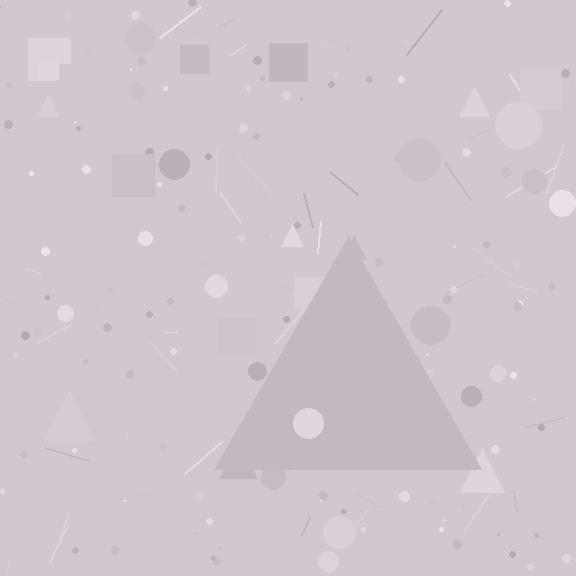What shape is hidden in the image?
A triangle is hidden in the image.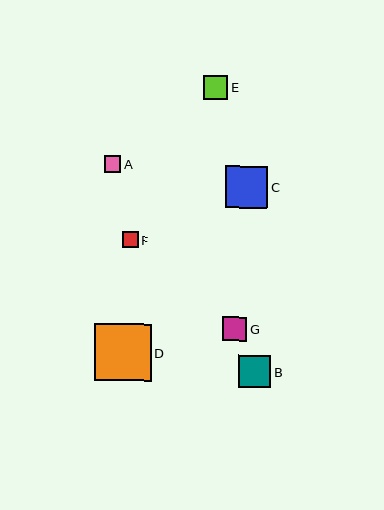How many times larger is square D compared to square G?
Square D is approximately 2.3 times the size of square G.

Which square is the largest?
Square D is the largest with a size of approximately 56 pixels.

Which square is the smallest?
Square F is the smallest with a size of approximately 16 pixels.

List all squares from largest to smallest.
From largest to smallest: D, C, B, G, E, A, F.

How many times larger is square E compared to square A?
Square E is approximately 1.5 times the size of square A.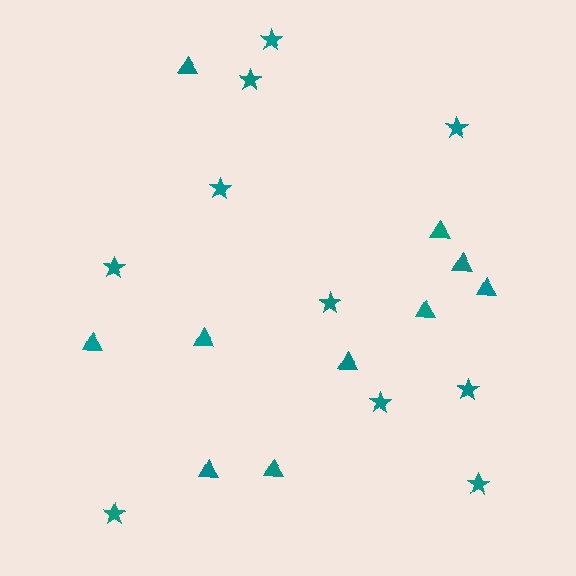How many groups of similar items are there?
There are 2 groups: one group of stars (10) and one group of triangles (10).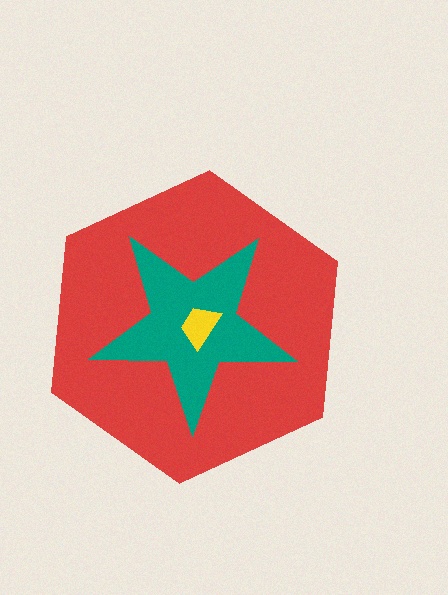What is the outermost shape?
The red hexagon.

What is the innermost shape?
The yellow trapezoid.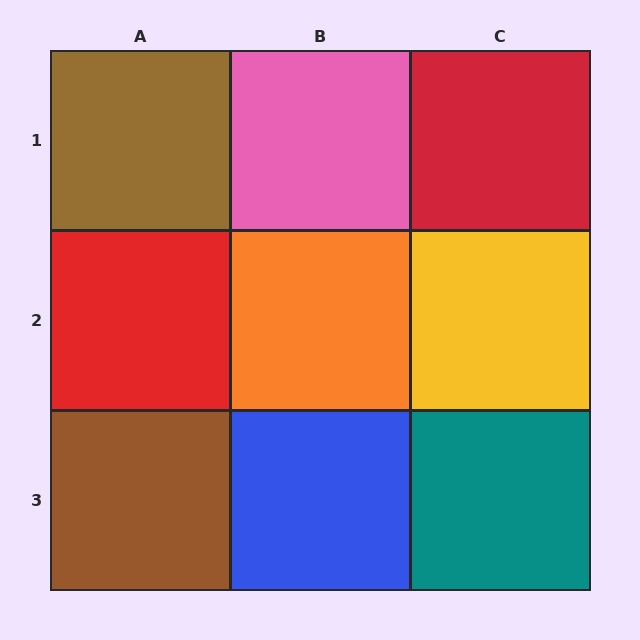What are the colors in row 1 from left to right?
Brown, pink, red.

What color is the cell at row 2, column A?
Red.